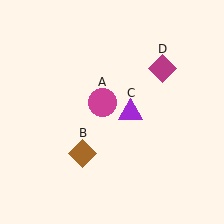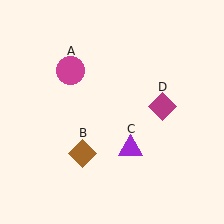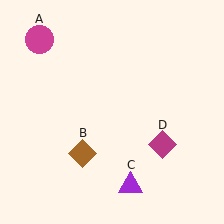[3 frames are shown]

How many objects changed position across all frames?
3 objects changed position: magenta circle (object A), purple triangle (object C), magenta diamond (object D).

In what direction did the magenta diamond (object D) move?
The magenta diamond (object D) moved down.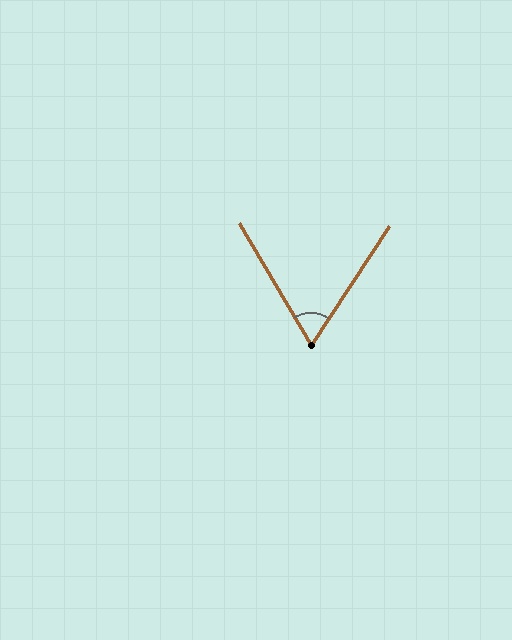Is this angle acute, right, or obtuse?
It is acute.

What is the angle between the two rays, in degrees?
Approximately 64 degrees.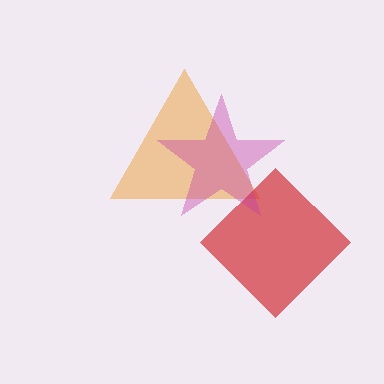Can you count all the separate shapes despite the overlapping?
Yes, there are 3 separate shapes.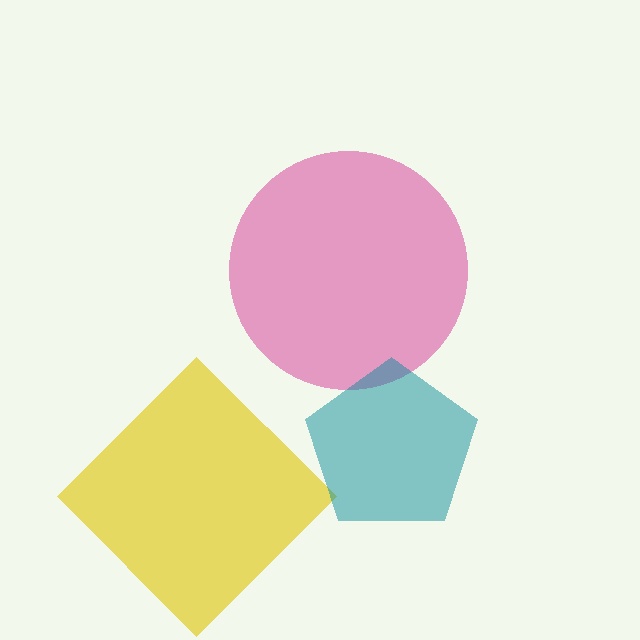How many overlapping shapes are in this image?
There are 3 overlapping shapes in the image.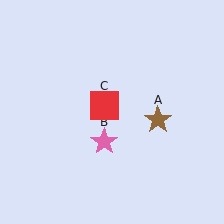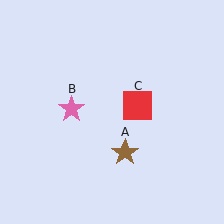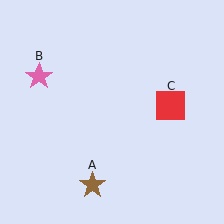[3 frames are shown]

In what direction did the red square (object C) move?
The red square (object C) moved right.